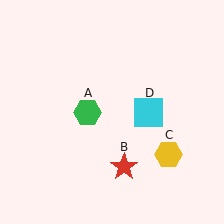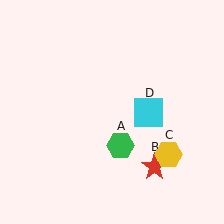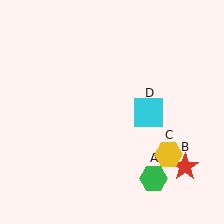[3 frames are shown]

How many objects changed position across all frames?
2 objects changed position: green hexagon (object A), red star (object B).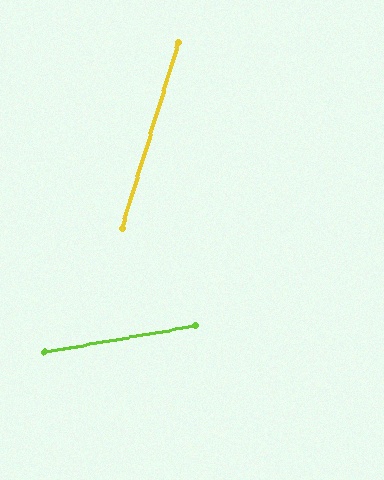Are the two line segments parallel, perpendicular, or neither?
Neither parallel nor perpendicular — they differ by about 63°.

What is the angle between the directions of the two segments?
Approximately 63 degrees.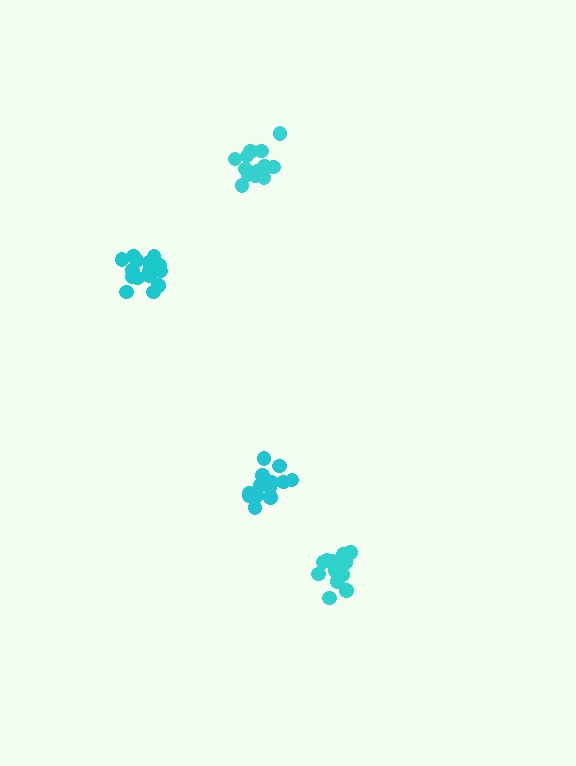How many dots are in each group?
Group 1: 16 dots, Group 2: 13 dots, Group 3: 13 dots, Group 4: 13 dots (55 total).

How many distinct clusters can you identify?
There are 4 distinct clusters.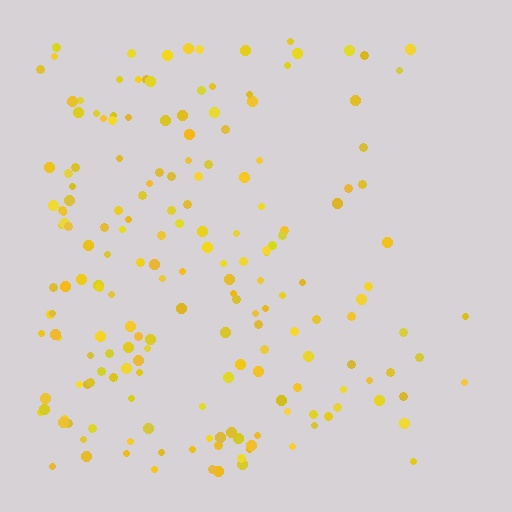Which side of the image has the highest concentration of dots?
The left.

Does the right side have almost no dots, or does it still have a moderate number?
Still a moderate number, just noticeably fewer than the left.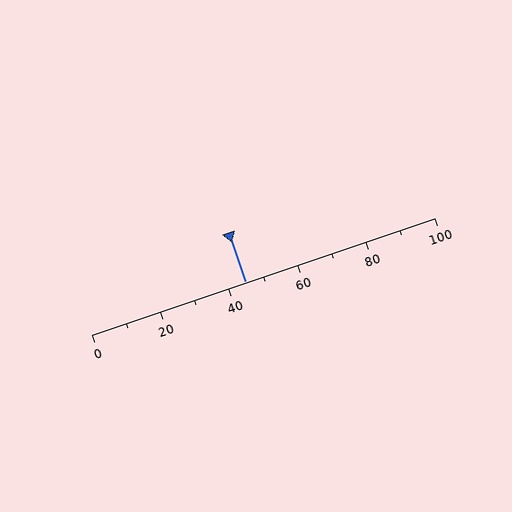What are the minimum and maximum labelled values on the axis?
The axis runs from 0 to 100.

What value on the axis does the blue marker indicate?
The marker indicates approximately 45.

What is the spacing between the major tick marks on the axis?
The major ticks are spaced 20 apart.